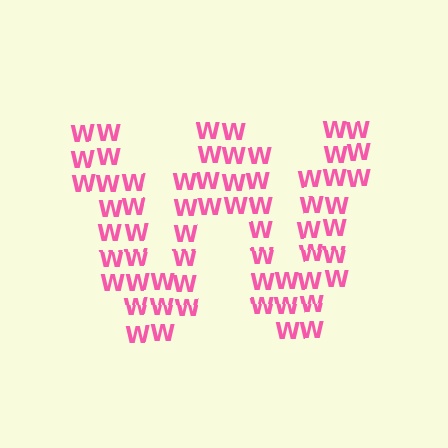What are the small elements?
The small elements are letter W's.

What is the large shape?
The large shape is the letter W.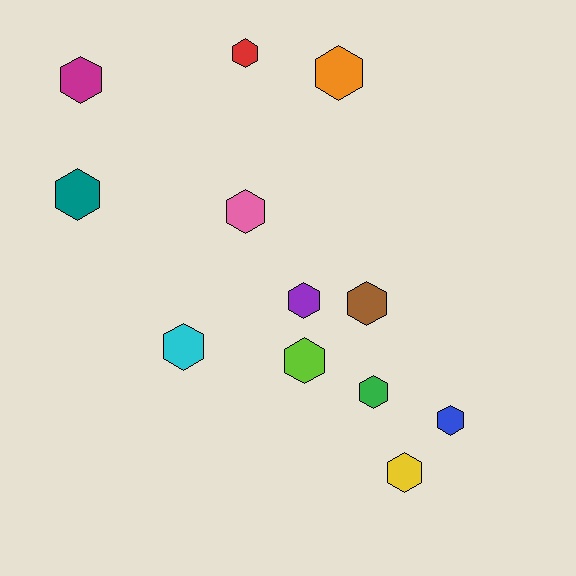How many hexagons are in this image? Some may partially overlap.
There are 12 hexagons.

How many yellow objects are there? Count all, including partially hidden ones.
There is 1 yellow object.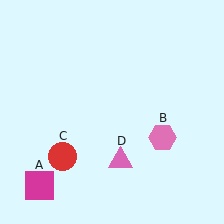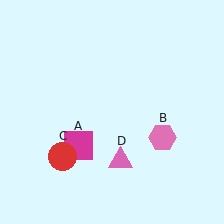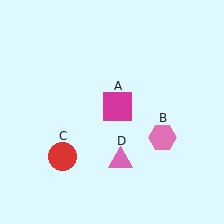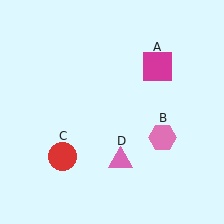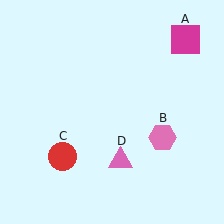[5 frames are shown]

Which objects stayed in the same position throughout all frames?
Pink hexagon (object B) and red circle (object C) and pink triangle (object D) remained stationary.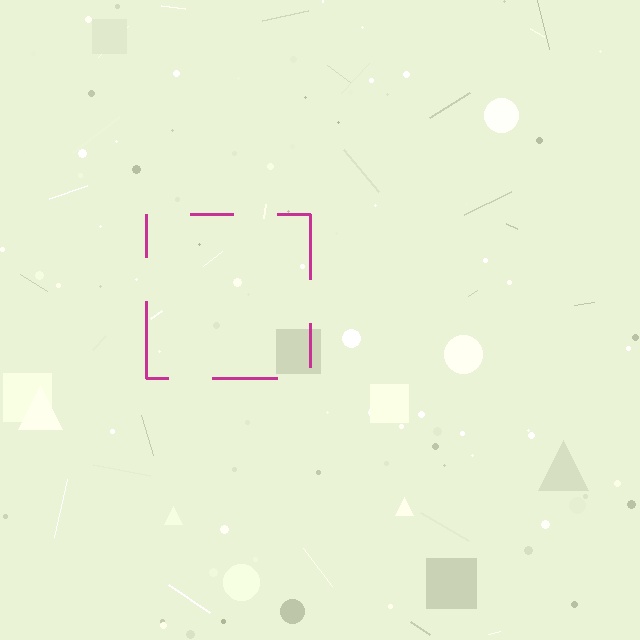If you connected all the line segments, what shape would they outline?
They would outline a square.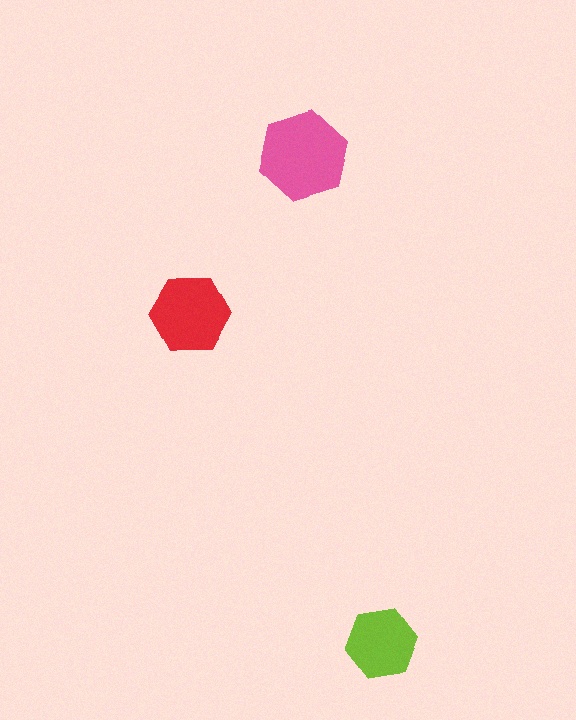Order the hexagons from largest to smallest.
the pink one, the red one, the lime one.